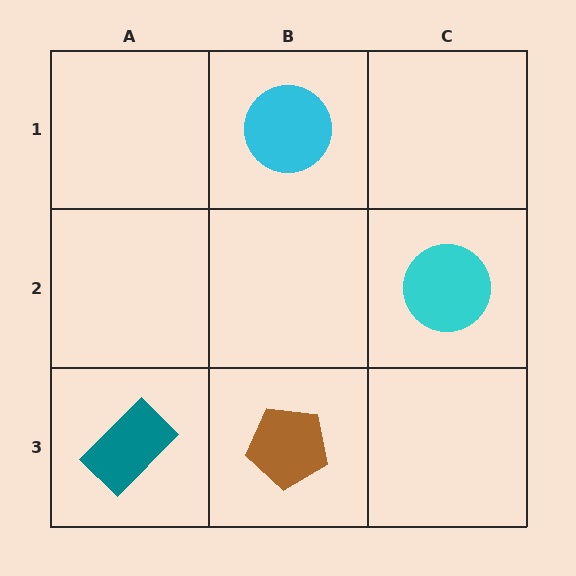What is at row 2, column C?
A cyan circle.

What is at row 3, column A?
A teal rectangle.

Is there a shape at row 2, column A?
No, that cell is empty.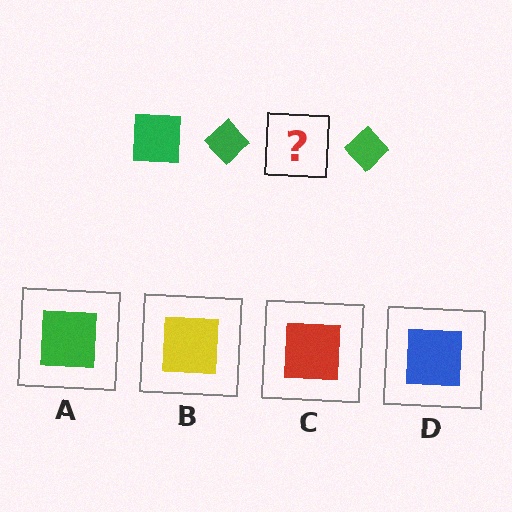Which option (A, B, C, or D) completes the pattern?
A.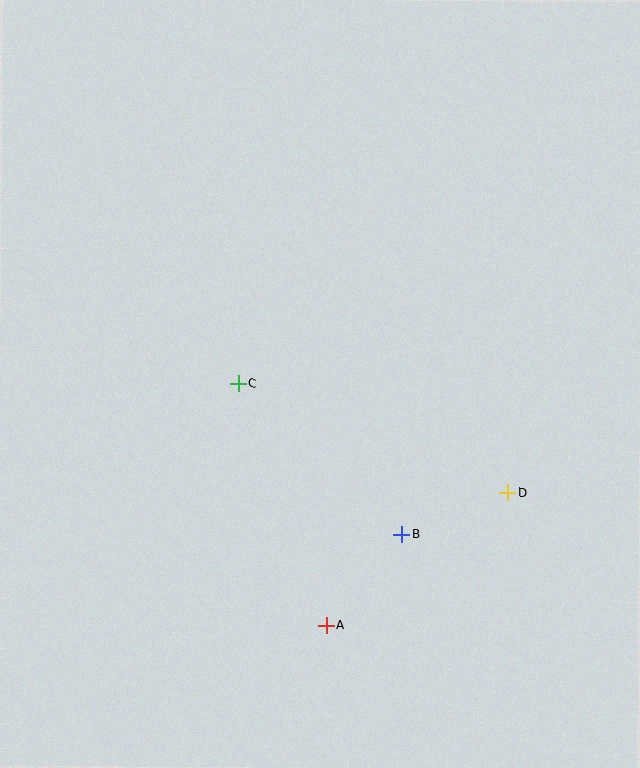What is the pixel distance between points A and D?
The distance between A and D is 225 pixels.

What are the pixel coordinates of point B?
Point B is at (401, 534).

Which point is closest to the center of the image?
Point C at (238, 384) is closest to the center.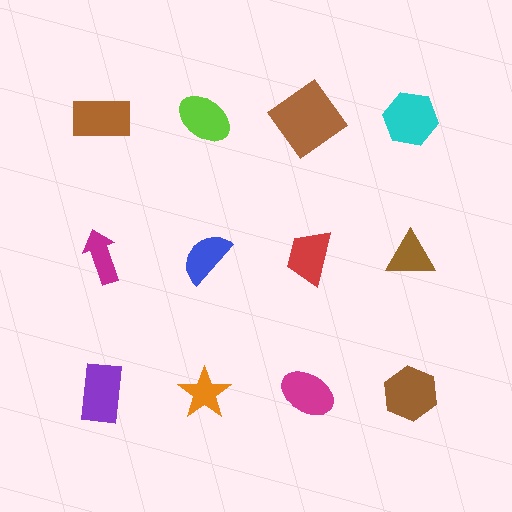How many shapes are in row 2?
4 shapes.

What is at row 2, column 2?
A blue semicircle.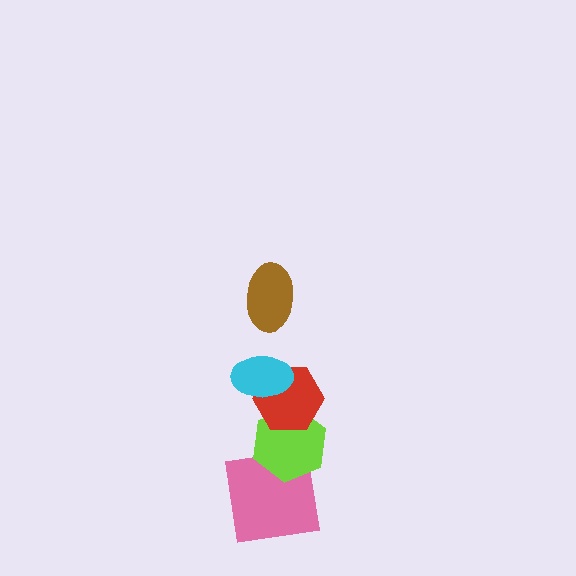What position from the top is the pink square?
The pink square is 5th from the top.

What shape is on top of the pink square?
The lime hexagon is on top of the pink square.